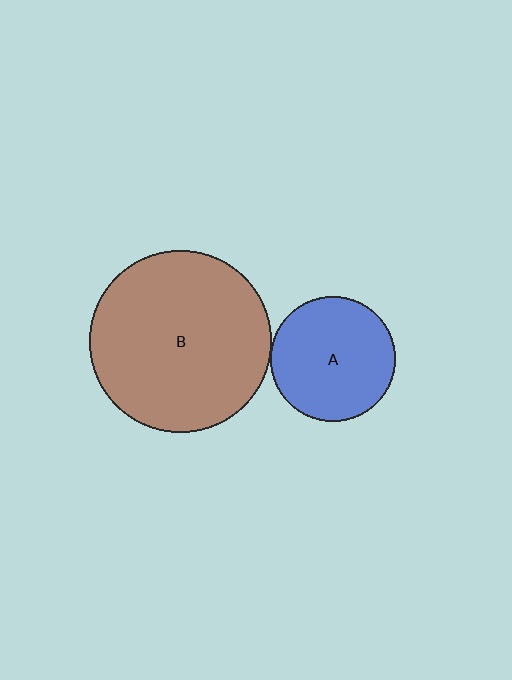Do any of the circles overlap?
No, none of the circles overlap.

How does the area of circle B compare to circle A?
Approximately 2.1 times.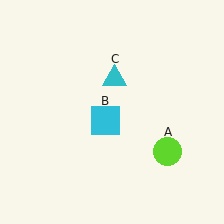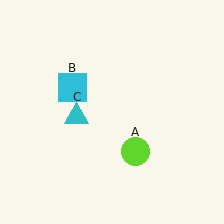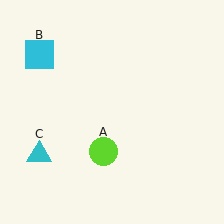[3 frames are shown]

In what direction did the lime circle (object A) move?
The lime circle (object A) moved left.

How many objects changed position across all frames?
3 objects changed position: lime circle (object A), cyan square (object B), cyan triangle (object C).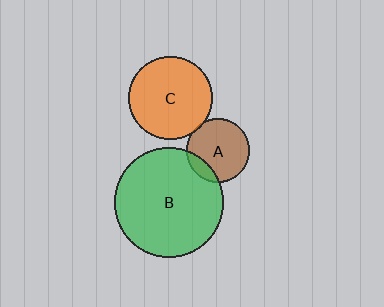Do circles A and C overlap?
Yes.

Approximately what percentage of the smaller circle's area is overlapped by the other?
Approximately 5%.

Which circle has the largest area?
Circle B (green).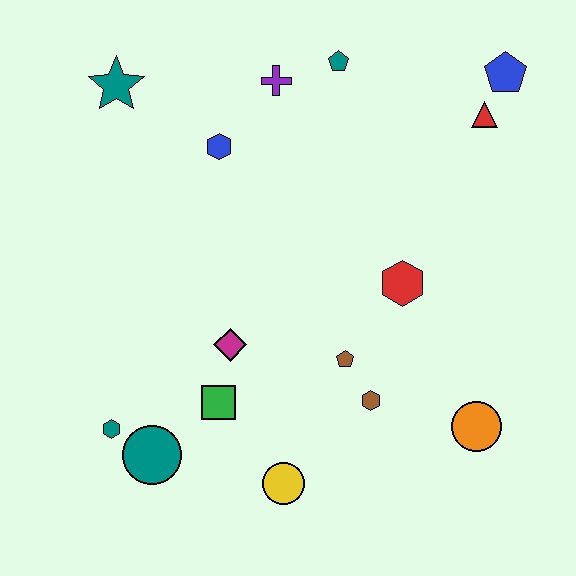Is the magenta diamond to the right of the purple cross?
No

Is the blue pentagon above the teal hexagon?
Yes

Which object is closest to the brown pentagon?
The brown hexagon is closest to the brown pentagon.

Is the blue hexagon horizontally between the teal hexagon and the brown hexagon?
Yes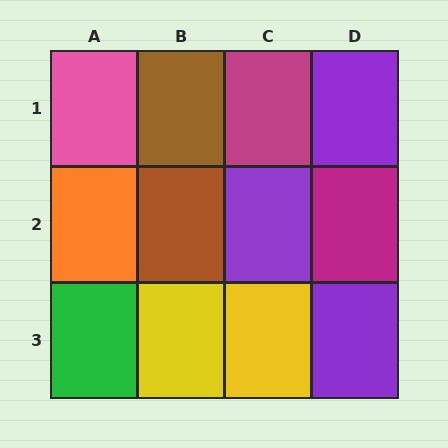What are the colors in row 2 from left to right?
Orange, brown, purple, magenta.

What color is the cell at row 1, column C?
Magenta.